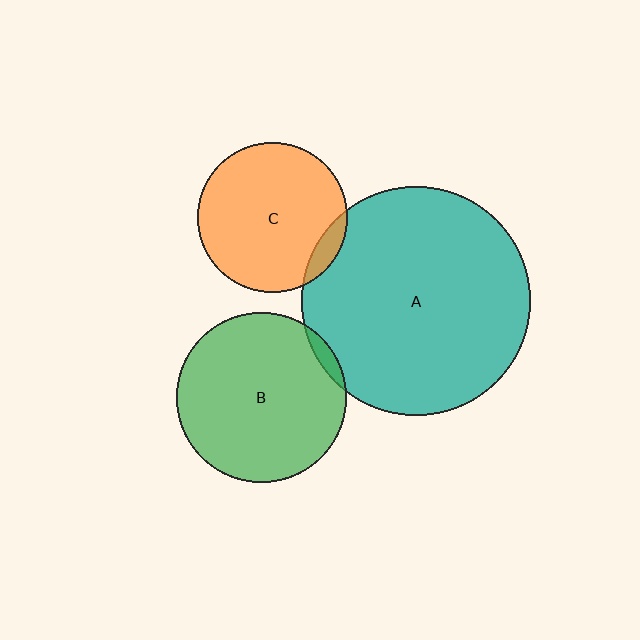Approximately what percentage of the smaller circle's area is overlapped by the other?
Approximately 10%.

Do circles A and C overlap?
Yes.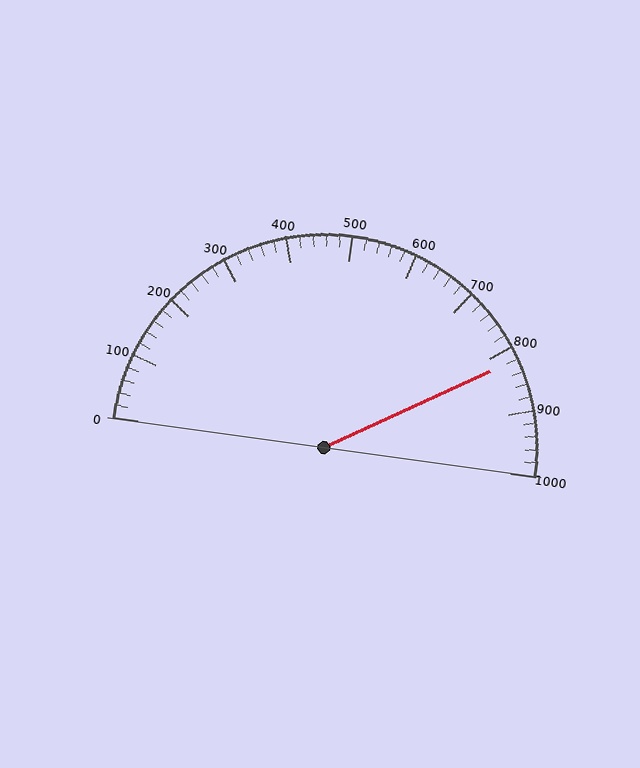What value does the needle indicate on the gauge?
The needle indicates approximately 820.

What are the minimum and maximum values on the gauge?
The gauge ranges from 0 to 1000.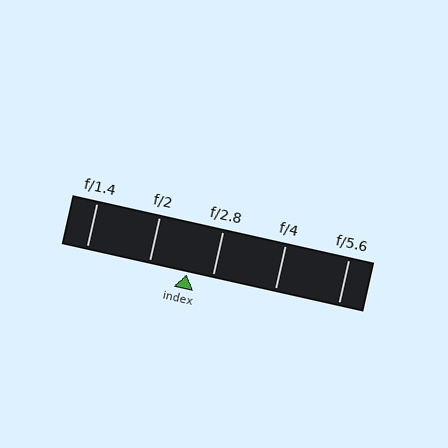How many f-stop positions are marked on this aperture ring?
There are 5 f-stop positions marked.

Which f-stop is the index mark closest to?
The index mark is closest to f/2.8.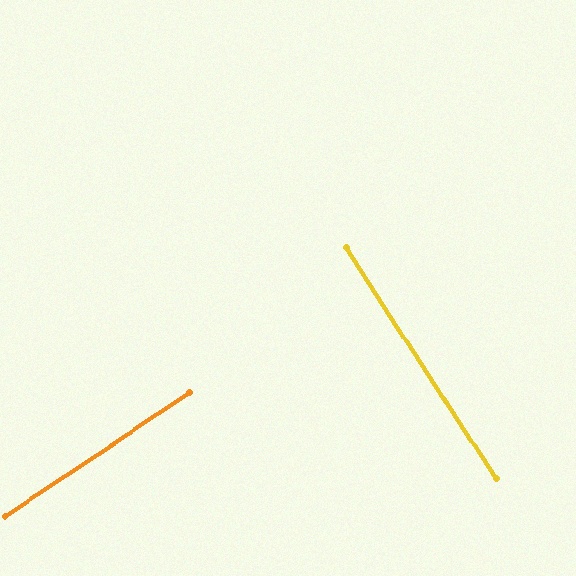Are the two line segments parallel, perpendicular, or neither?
Perpendicular — they meet at approximately 89°.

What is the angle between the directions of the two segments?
Approximately 89 degrees.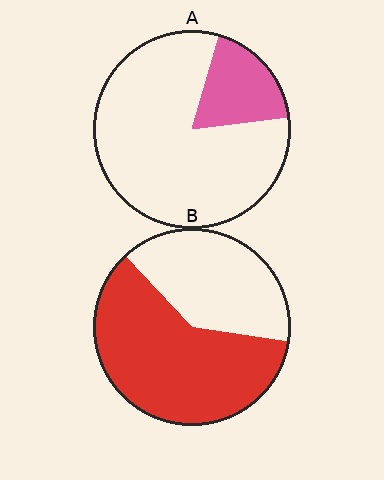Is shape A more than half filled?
No.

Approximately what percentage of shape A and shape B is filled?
A is approximately 20% and B is approximately 60%.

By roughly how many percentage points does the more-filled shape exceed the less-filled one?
By roughly 40 percentage points (B over A).